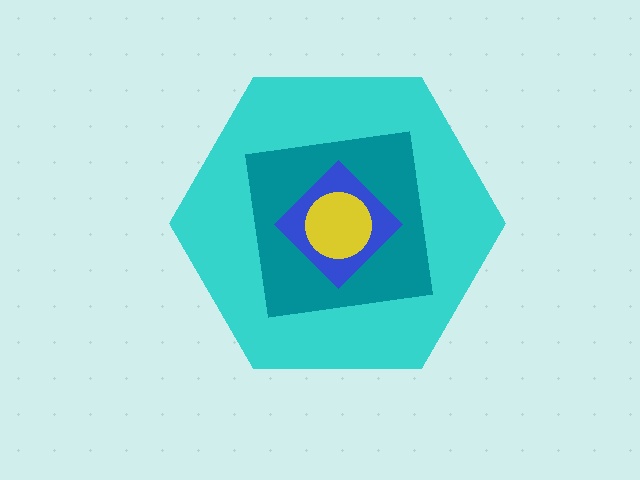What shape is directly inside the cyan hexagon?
The teal square.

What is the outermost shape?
The cyan hexagon.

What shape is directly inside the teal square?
The blue diamond.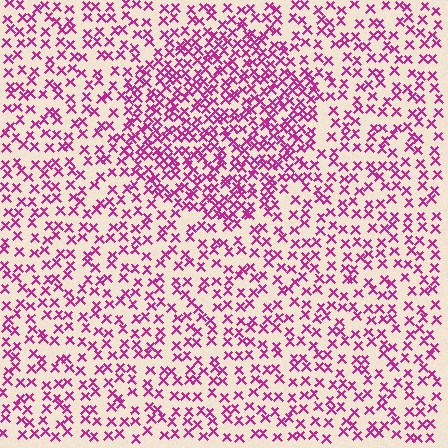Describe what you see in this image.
The image contains small magenta elements arranged at two different densities. A circle-shaped region is visible where the elements are more densely packed than the surrounding area.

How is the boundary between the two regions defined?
The boundary is defined by a change in element density (approximately 1.8x ratio). All elements are the same color, size, and shape.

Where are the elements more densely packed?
The elements are more densely packed inside the circle boundary.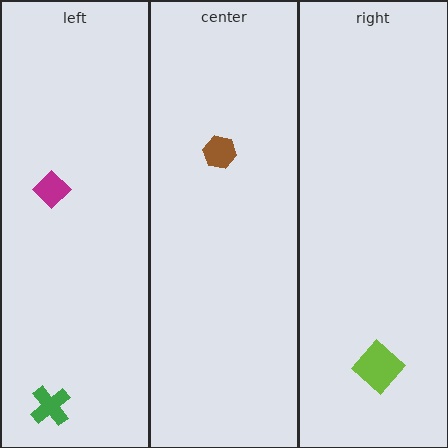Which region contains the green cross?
The left region.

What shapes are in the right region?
The lime diamond.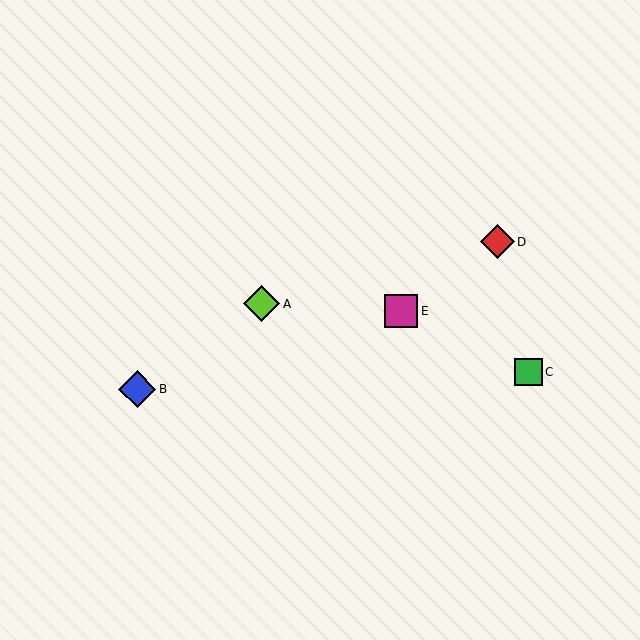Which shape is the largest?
The blue diamond (labeled B) is the largest.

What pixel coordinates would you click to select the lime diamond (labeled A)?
Click at (262, 304) to select the lime diamond A.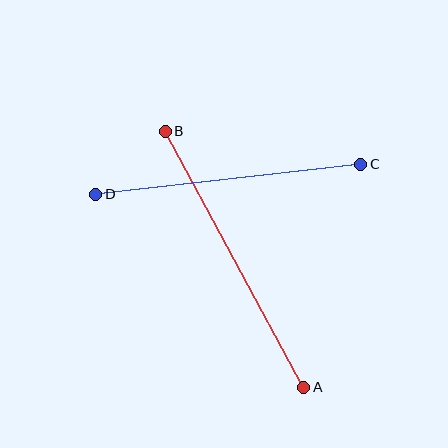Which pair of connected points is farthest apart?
Points A and B are farthest apart.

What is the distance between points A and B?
The distance is approximately 291 pixels.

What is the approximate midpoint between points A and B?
The midpoint is at approximately (234, 259) pixels.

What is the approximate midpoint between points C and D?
The midpoint is at approximately (228, 179) pixels.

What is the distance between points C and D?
The distance is approximately 266 pixels.